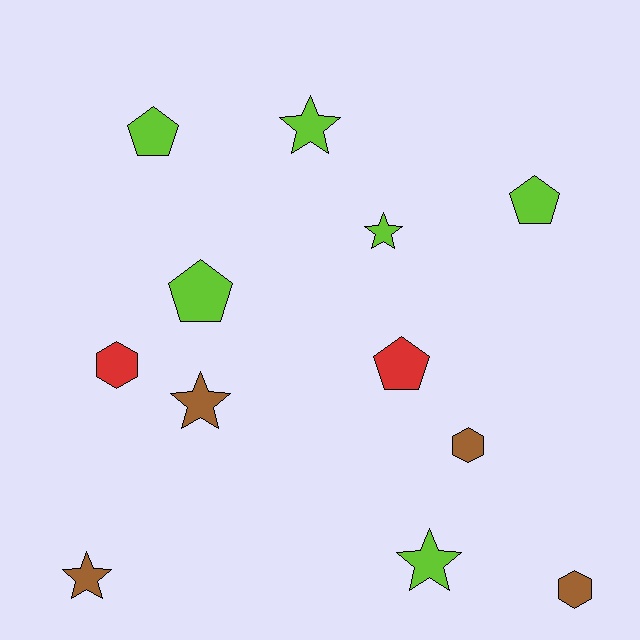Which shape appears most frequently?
Star, with 5 objects.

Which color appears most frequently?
Lime, with 6 objects.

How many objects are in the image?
There are 12 objects.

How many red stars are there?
There are no red stars.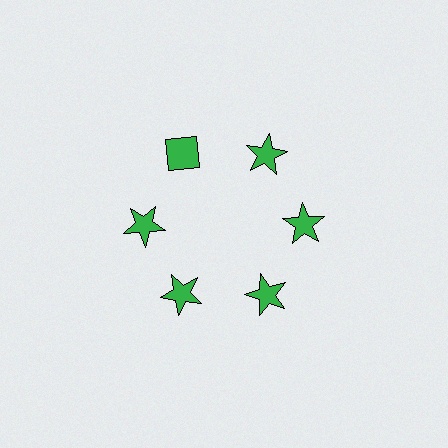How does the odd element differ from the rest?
It has a different shape: diamond instead of star.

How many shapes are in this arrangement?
There are 6 shapes arranged in a ring pattern.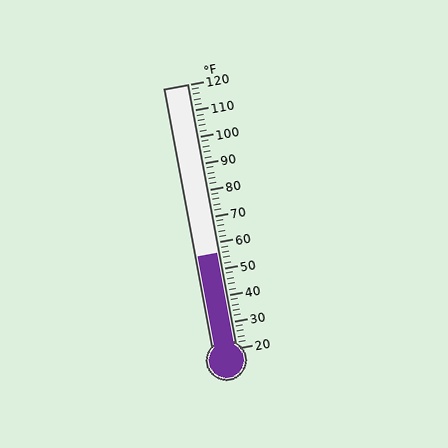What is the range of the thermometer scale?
The thermometer scale ranges from 20°F to 120°F.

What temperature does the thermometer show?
The thermometer shows approximately 56°F.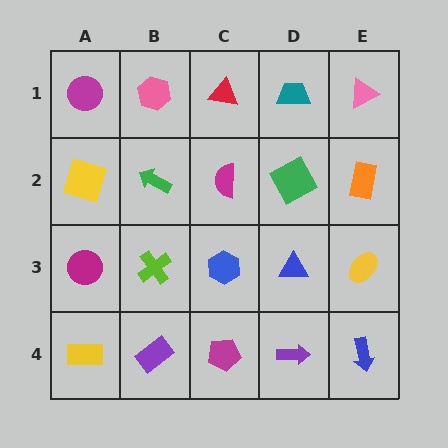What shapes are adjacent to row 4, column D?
A blue triangle (row 3, column D), a magenta pentagon (row 4, column C), a blue arrow (row 4, column E).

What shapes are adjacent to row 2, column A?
A magenta circle (row 1, column A), a magenta circle (row 3, column A), a green arrow (row 2, column B).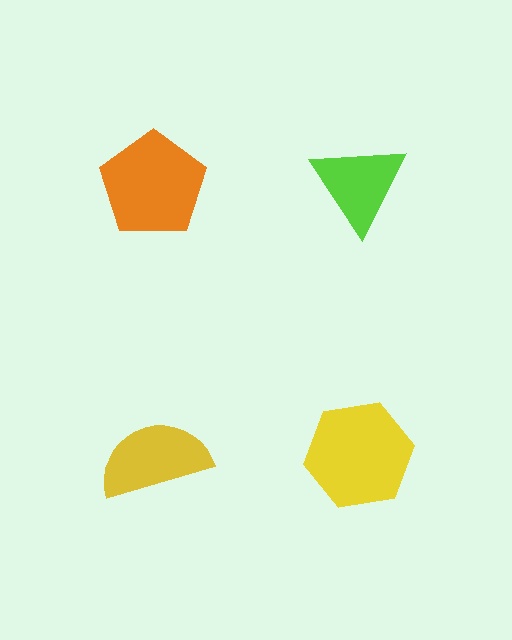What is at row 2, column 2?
A yellow hexagon.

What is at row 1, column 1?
An orange pentagon.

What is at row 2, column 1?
A yellow semicircle.